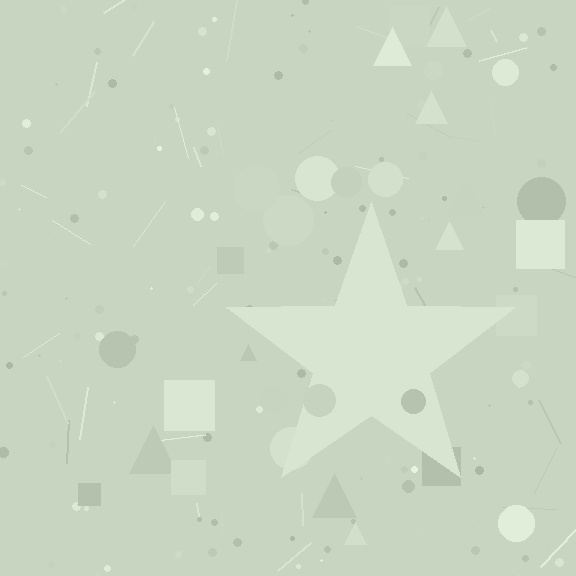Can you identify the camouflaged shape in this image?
The camouflaged shape is a star.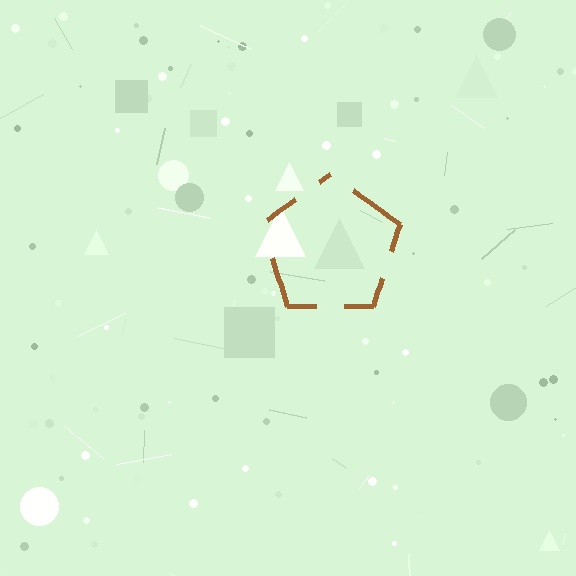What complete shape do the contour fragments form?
The contour fragments form a pentagon.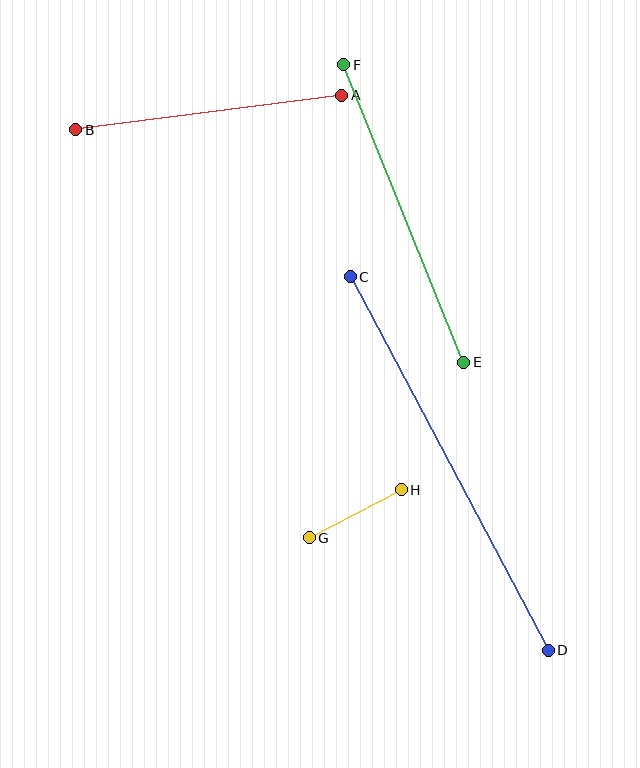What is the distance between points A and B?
The distance is approximately 268 pixels.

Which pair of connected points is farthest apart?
Points C and D are farthest apart.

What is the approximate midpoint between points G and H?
The midpoint is at approximately (355, 514) pixels.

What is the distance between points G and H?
The distance is approximately 104 pixels.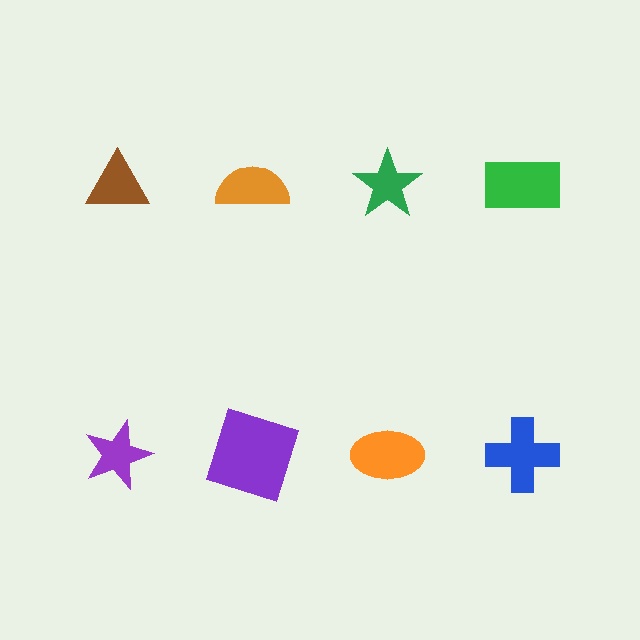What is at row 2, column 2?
A purple square.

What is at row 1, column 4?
A green rectangle.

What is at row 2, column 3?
An orange ellipse.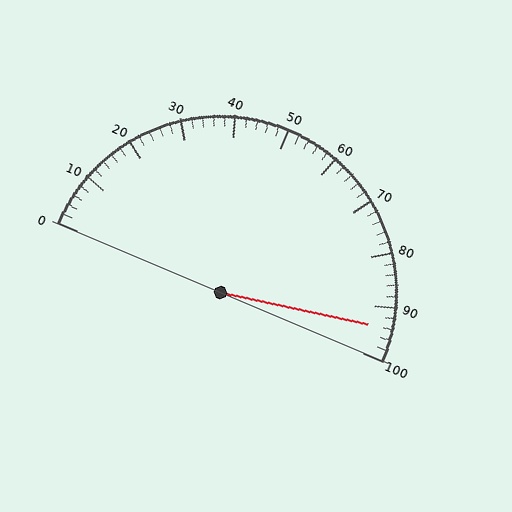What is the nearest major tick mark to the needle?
The nearest major tick mark is 90.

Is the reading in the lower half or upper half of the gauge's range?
The reading is in the upper half of the range (0 to 100).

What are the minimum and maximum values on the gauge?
The gauge ranges from 0 to 100.